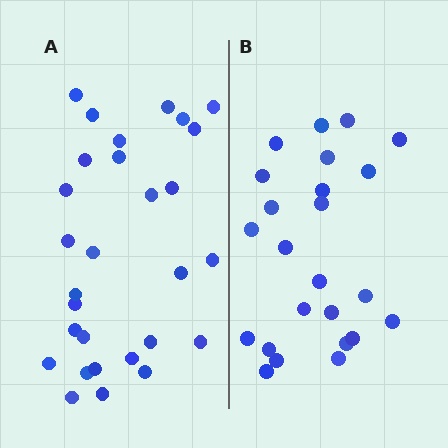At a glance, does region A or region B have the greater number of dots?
Region A (the left region) has more dots.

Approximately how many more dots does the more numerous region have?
Region A has about 5 more dots than region B.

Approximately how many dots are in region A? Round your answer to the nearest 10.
About 30 dots. (The exact count is 29, which rounds to 30.)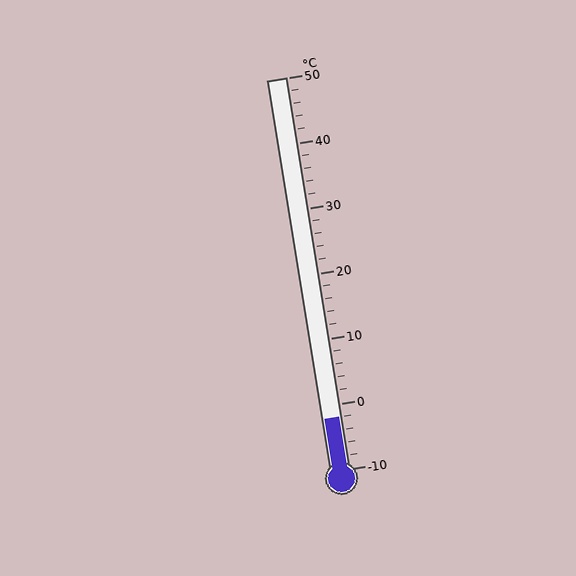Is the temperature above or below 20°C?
The temperature is below 20°C.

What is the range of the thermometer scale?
The thermometer scale ranges from -10°C to 50°C.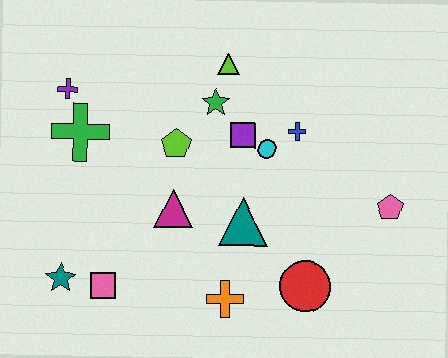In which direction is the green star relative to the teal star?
The green star is above the teal star.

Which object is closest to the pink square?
The teal star is closest to the pink square.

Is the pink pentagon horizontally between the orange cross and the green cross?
No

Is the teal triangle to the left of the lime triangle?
No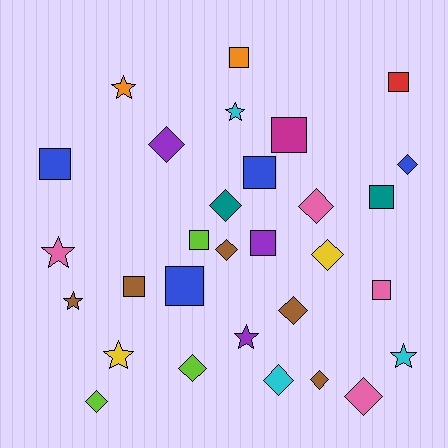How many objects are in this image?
There are 30 objects.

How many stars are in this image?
There are 7 stars.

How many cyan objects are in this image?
There are 3 cyan objects.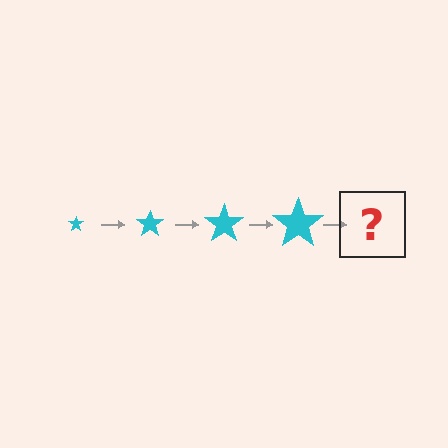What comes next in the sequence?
The next element should be a cyan star, larger than the previous one.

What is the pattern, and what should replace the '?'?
The pattern is that the star gets progressively larger each step. The '?' should be a cyan star, larger than the previous one.